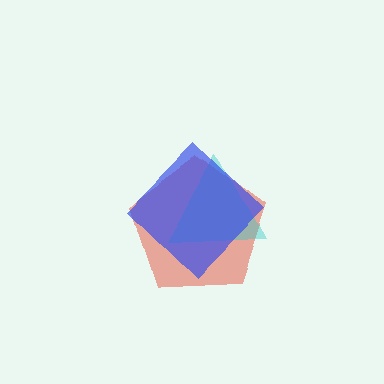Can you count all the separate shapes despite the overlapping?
Yes, there are 3 separate shapes.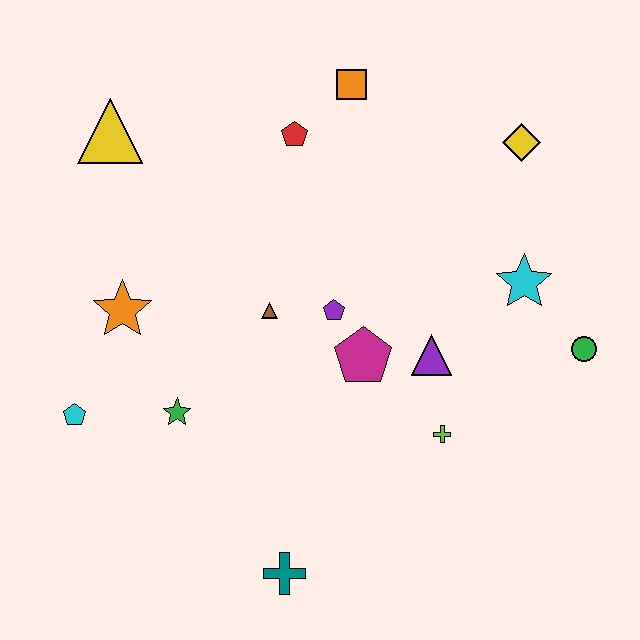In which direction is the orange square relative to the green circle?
The orange square is above the green circle.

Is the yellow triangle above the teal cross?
Yes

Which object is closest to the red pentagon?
The orange square is closest to the red pentagon.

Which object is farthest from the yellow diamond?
The cyan pentagon is farthest from the yellow diamond.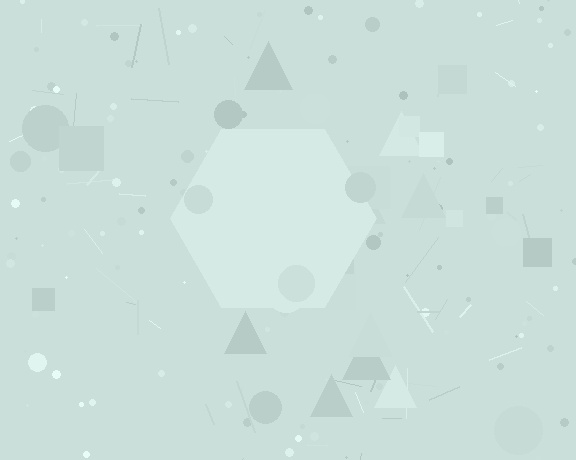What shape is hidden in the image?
A hexagon is hidden in the image.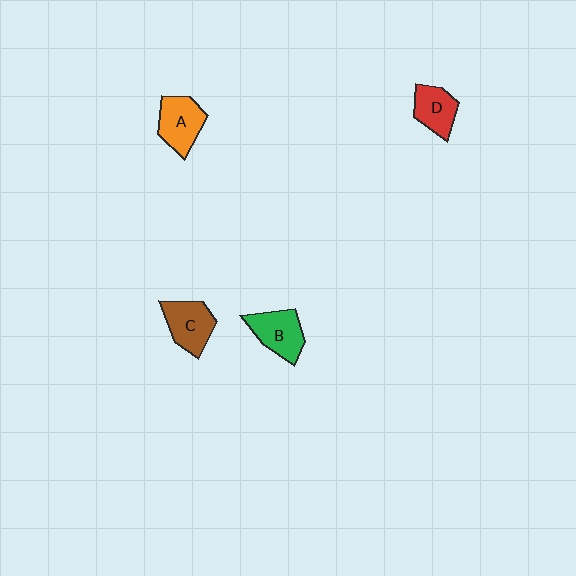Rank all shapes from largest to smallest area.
From largest to smallest: B (green), C (brown), A (orange), D (red).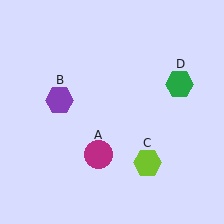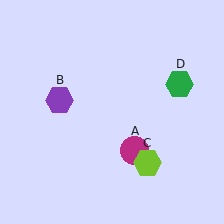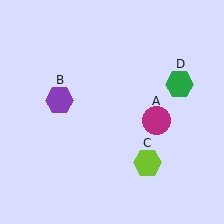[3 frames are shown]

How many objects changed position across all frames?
1 object changed position: magenta circle (object A).